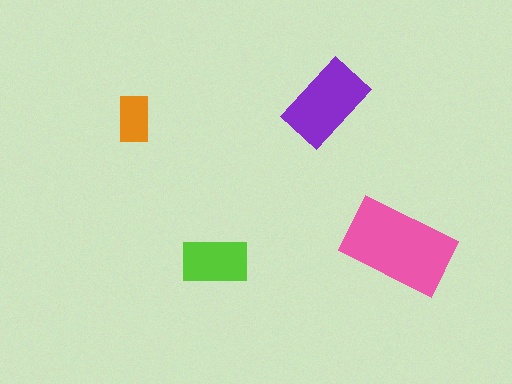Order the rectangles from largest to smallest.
the pink one, the purple one, the lime one, the orange one.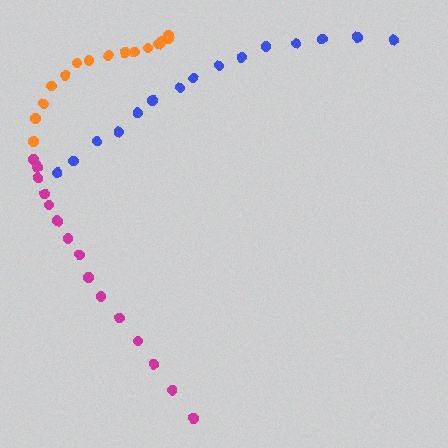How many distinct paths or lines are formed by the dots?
There are 3 distinct paths.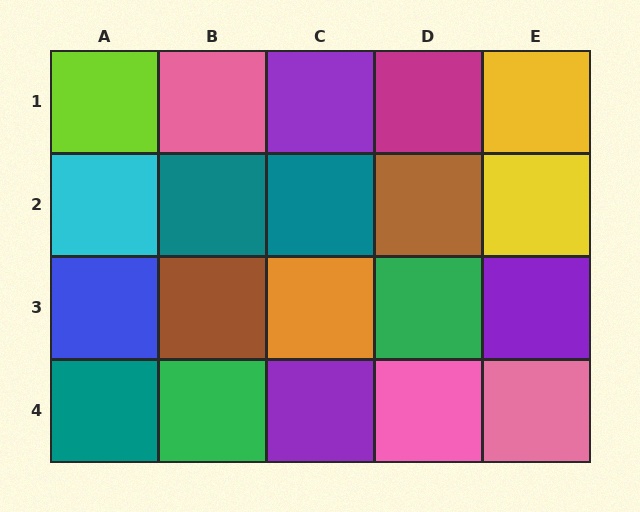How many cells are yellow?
2 cells are yellow.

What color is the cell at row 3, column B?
Brown.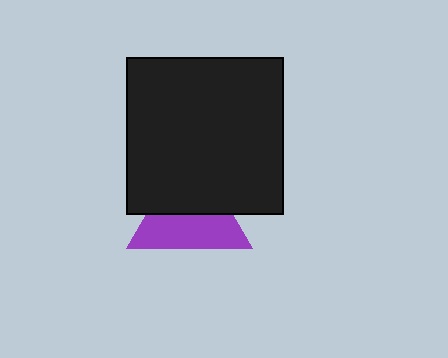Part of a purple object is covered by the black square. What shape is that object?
It is a triangle.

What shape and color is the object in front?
The object in front is a black square.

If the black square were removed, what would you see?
You would see the complete purple triangle.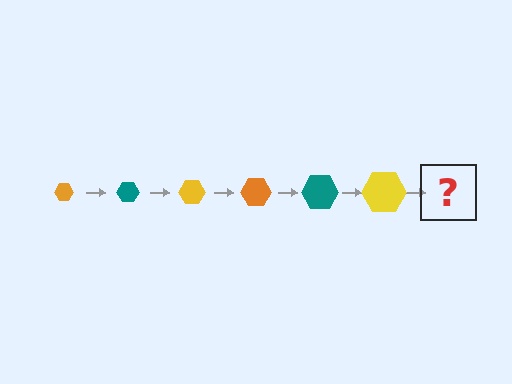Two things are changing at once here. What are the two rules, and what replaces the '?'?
The two rules are that the hexagon grows larger each step and the color cycles through orange, teal, and yellow. The '?' should be an orange hexagon, larger than the previous one.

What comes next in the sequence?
The next element should be an orange hexagon, larger than the previous one.